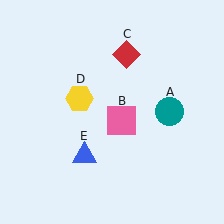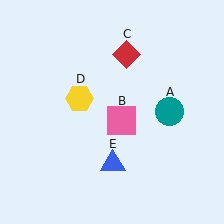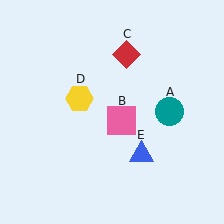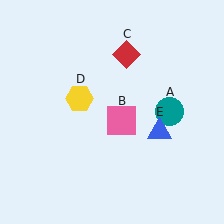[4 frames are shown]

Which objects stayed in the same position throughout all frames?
Teal circle (object A) and pink square (object B) and red diamond (object C) and yellow hexagon (object D) remained stationary.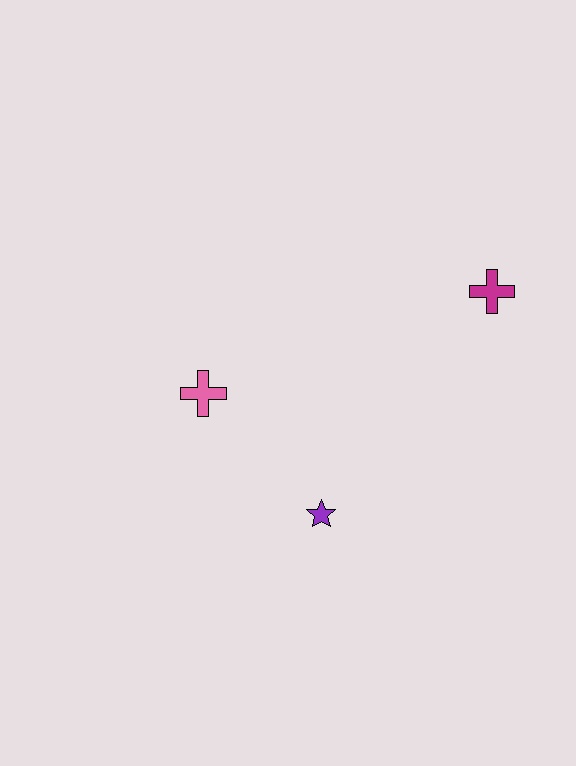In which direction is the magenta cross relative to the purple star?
The magenta cross is above the purple star.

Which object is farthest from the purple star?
The magenta cross is farthest from the purple star.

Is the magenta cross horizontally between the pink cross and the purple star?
No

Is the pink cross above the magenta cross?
No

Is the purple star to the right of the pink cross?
Yes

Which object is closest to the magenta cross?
The purple star is closest to the magenta cross.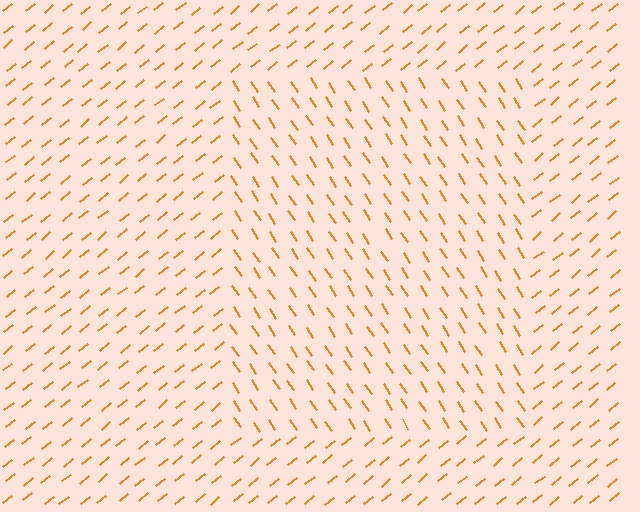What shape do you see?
I see a rectangle.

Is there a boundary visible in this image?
Yes, there is a texture boundary formed by a change in line orientation.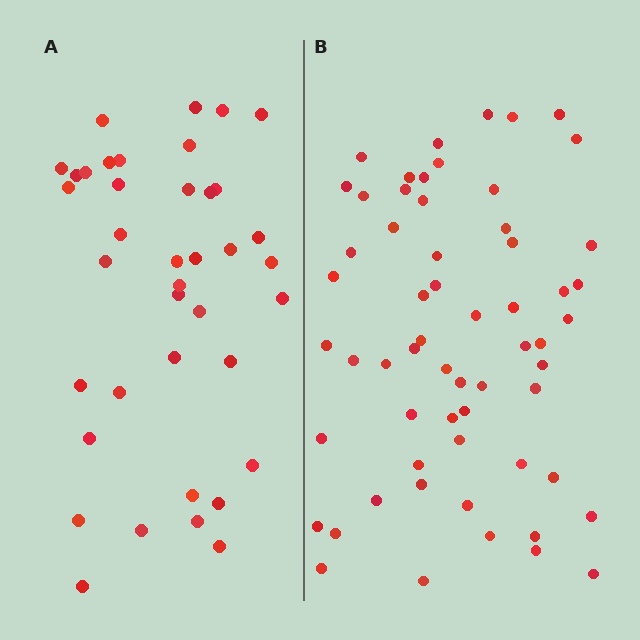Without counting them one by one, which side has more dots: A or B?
Region B (the right region) has more dots.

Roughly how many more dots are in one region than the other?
Region B has approximately 20 more dots than region A.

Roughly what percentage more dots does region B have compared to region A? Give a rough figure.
About 55% more.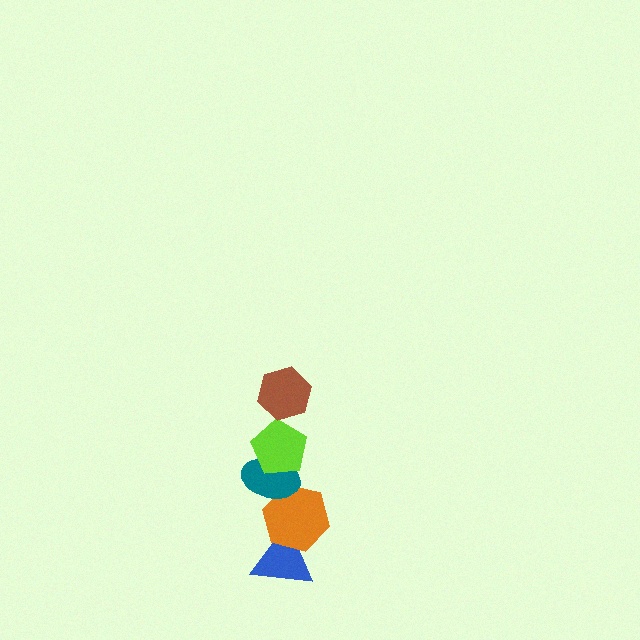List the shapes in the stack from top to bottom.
From top to bottom: the brown hexagon, the lime pentagon, the teal ellipse, the orange hexagon, the blue triangle.